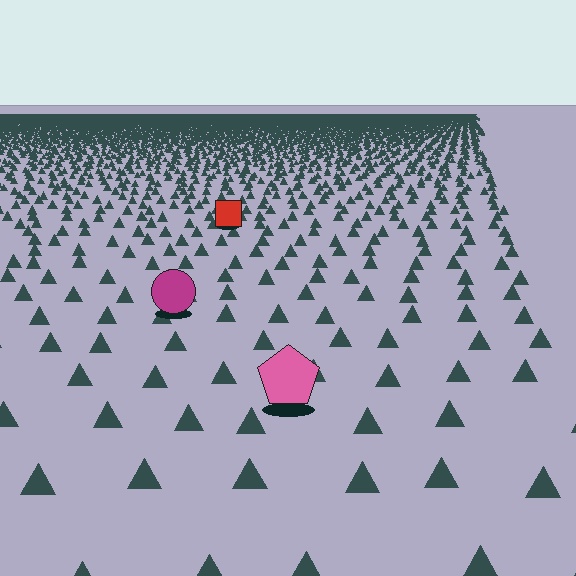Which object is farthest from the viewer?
The red square is farthest from the viewer. It appears smaller and the ground texture around it is denser.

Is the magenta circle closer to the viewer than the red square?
Yes. The magenta circle is closer — you can tell from the texture gradient: the ground texture is coarser near it.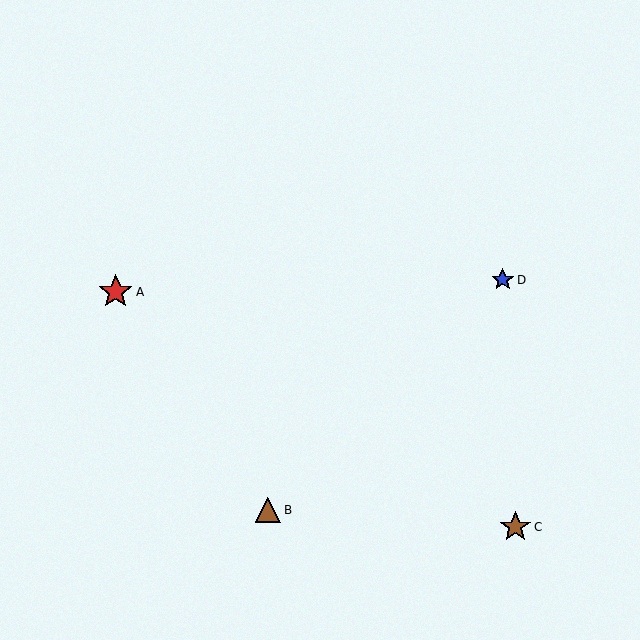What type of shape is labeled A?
Shape A is a red star.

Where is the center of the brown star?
The center of the brown star is at (515, 527).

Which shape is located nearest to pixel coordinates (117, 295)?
The red star (labeled A) at (116, 292) is nearest to that location.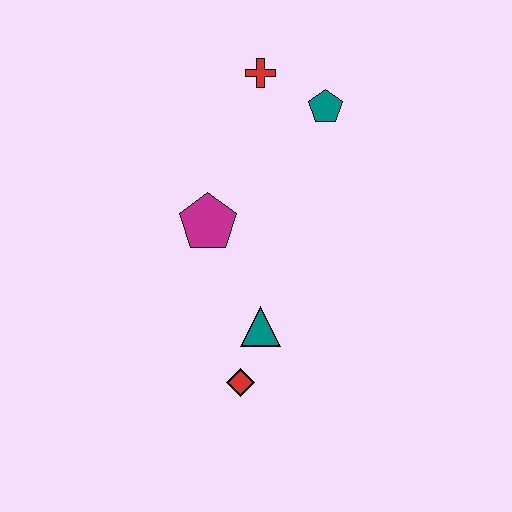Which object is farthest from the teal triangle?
The red cross is farthest from the teal triangle.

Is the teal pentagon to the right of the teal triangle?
Yes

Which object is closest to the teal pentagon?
The red cross is closest to the teal pentagon.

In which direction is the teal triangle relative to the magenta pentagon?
The teal triangle is below the magenta pentagon.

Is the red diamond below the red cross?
Yes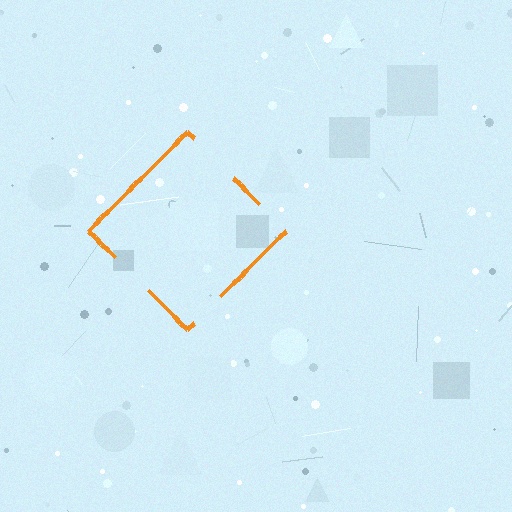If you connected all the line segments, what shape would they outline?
They would outline a diamond.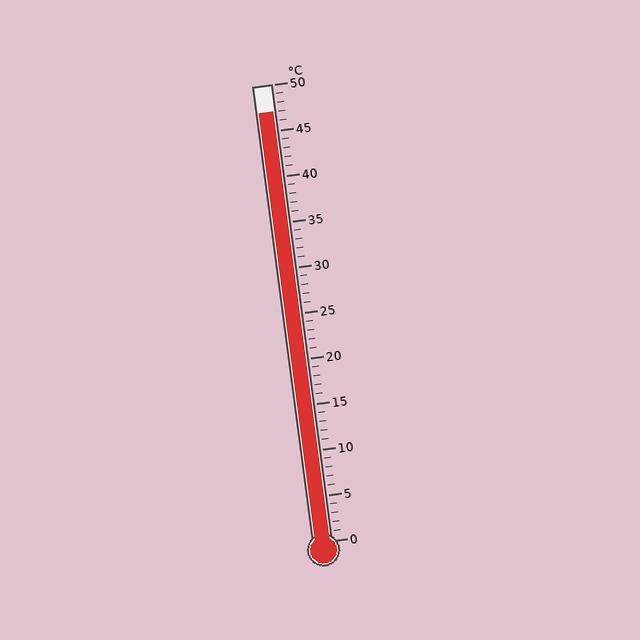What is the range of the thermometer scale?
The thermometer scale ranges from 0°C to 50°C.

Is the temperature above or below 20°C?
The temperature is above 20°C.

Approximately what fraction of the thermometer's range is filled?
The thermometer is filled to approximately 95% of its range.